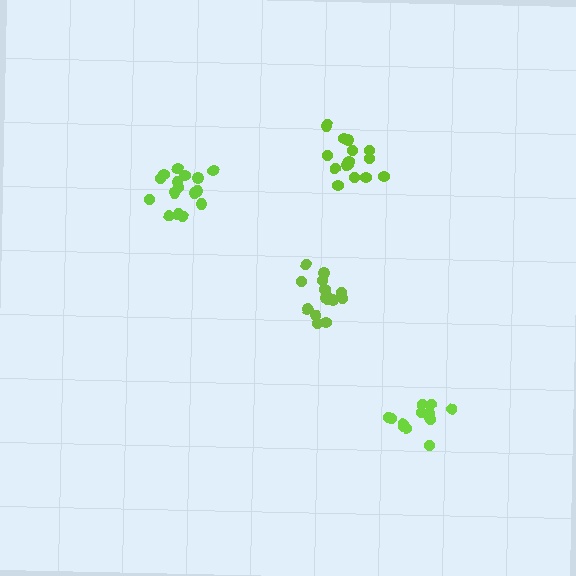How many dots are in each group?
Group 1: 16 dots, Group 2: 13 dots, Group 3: 16 dots, Group 4: 15 dots (60 total).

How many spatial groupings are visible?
There are 4 spatial groupings.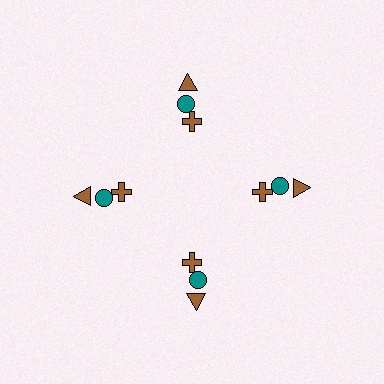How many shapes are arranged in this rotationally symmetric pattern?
There are 12 shapes, arranged in 4 groups of 3.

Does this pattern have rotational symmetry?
Yes, this pattern has 4-fold rotational symmetry. It looks the same after rotating 90 degrees around the center.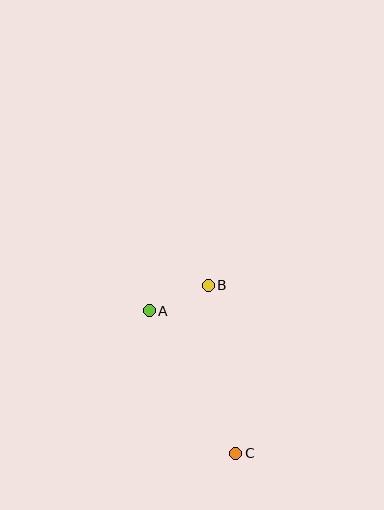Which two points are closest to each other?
Points A and B are closest to each other.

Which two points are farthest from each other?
Points B and C are farthest from each other.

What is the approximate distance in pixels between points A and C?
The distance between A and C is approximately 168 pixels.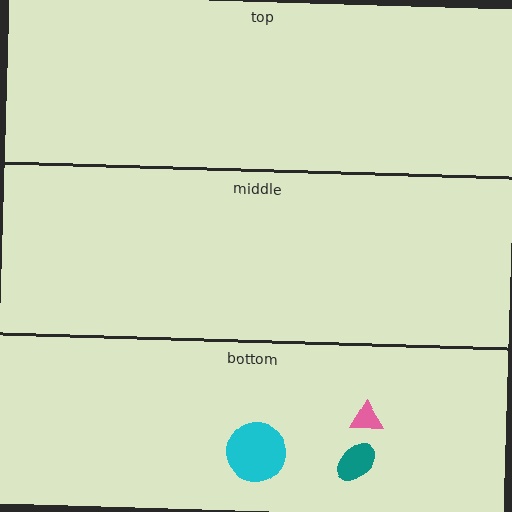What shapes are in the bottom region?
The pink triangle, the cyan circle, the teal ellipse.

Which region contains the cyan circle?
The bottom region.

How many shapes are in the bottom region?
3.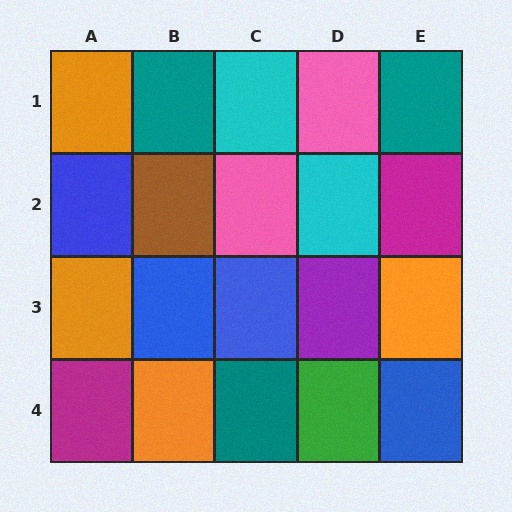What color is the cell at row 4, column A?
Magenta.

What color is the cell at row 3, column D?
Purple.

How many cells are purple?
1 cell is purple.